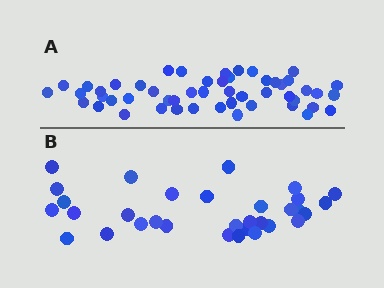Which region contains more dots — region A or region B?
Region A (the top region) has more dots.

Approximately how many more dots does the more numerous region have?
Region A has approximately 20 more dots than region B.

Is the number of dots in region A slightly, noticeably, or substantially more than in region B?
Region A has substantially more. The ratio is roughly 1.6 to 1.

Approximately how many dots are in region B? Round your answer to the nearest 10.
About 30 dots. (The exact count is 32, which rounds to 30.)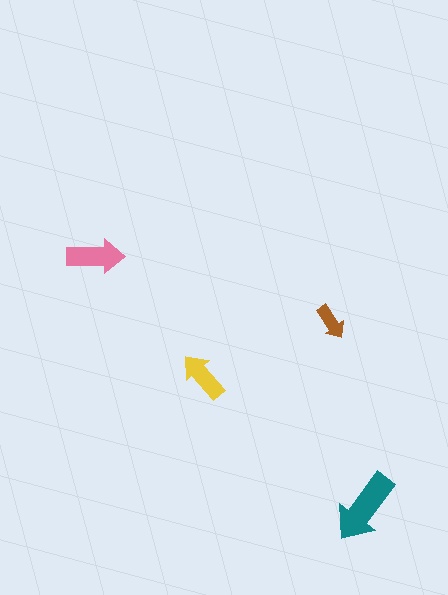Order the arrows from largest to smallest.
the teal one, the pink one, the yellow one, the brown one.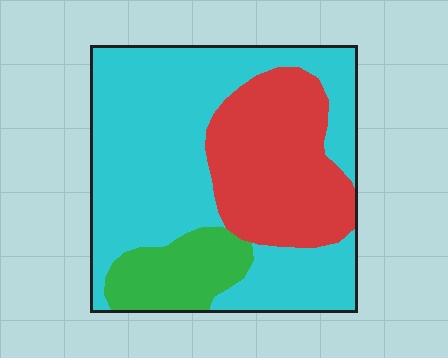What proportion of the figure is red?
Red takes up about one quarter (1/4) of the figure.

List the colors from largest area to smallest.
From largest to smallest: cyan, red, green.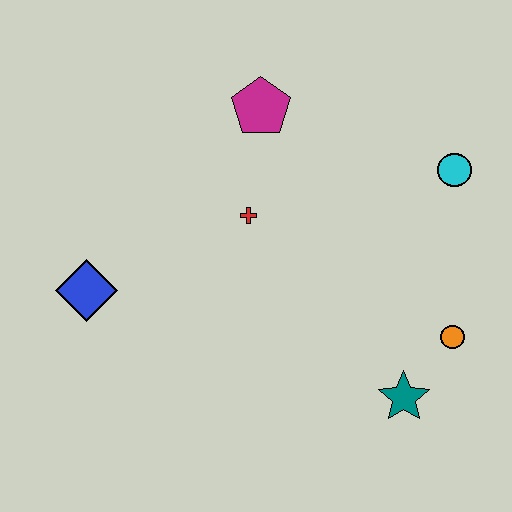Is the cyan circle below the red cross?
No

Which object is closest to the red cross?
The magenta pentagon is closest to the red cross.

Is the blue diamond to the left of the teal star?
Yes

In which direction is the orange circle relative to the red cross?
The orange circle is to the right of the red cross.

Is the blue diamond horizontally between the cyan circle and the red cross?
No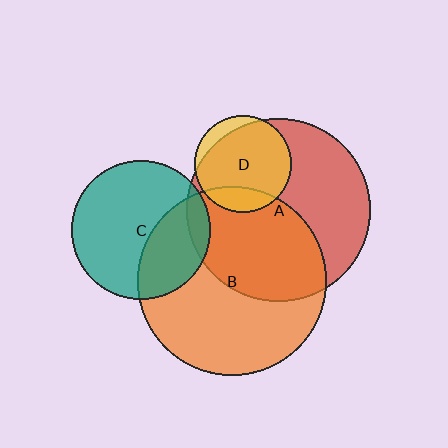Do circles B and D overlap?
Yes.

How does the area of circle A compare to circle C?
Approximately 1.7 times.